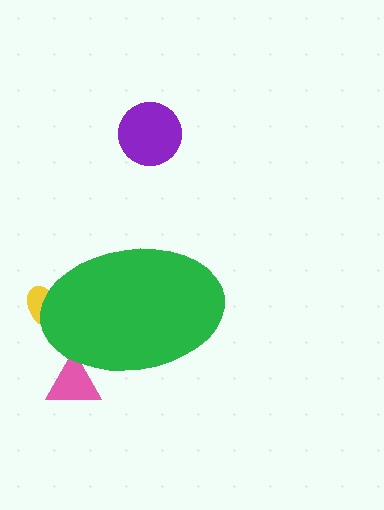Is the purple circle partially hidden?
No, the purple circle is fully visible.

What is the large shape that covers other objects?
A green ellipse.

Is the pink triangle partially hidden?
Yes, the pink triangle is partially hidden behind the green ellipse.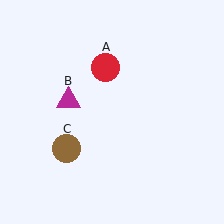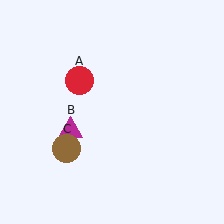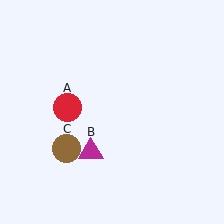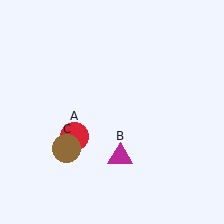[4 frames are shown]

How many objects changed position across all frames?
2 objects changed position: red circle (object A), magenta triangle (object B).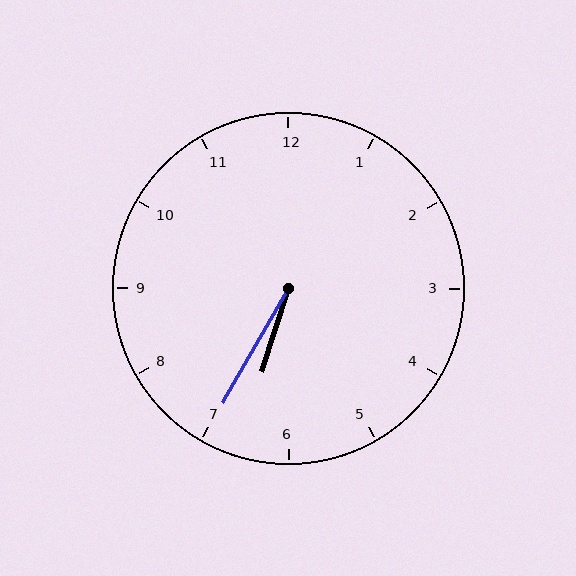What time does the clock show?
6:35.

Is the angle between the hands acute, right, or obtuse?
It is acute.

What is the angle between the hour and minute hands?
Approximately 12 degrees.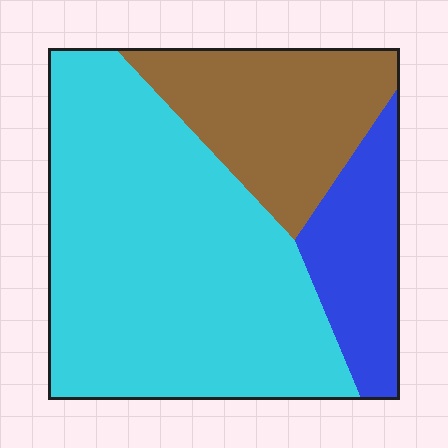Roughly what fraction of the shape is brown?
Brown covers 24% of the shape.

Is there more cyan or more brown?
Cyan.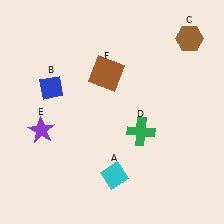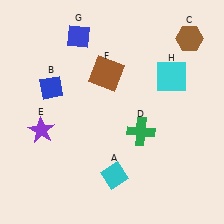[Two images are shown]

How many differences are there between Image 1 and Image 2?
There are 2 differences between the two images.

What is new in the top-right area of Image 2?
A cyan square (H) was added in the top-right area of Image 2.